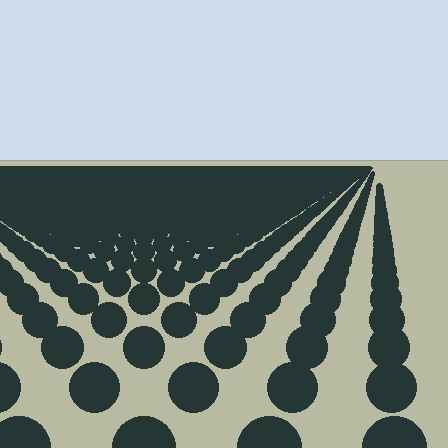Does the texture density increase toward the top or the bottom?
Density increases toward the top.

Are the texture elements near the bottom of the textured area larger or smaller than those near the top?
Larger. Near the bottom, elements are closer to the viewer and appear at a bigger on-screen size.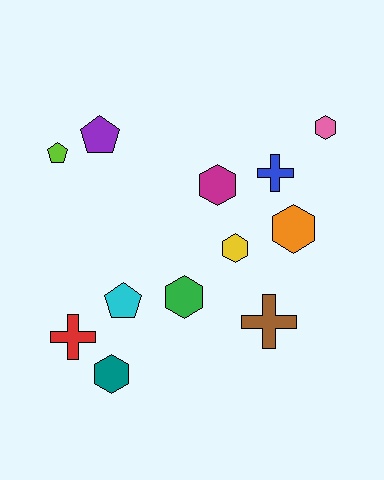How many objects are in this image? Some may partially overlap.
There are 12 objects.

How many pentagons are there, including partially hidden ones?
There are 3 pentagons.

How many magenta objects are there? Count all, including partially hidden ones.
There is 1 magenta object.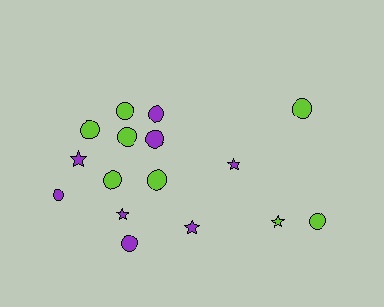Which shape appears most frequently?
Circle, with 11 objects.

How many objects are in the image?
There are 16 objects.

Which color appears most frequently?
Lime, with 8 objects.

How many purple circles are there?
There are 4 purple circles.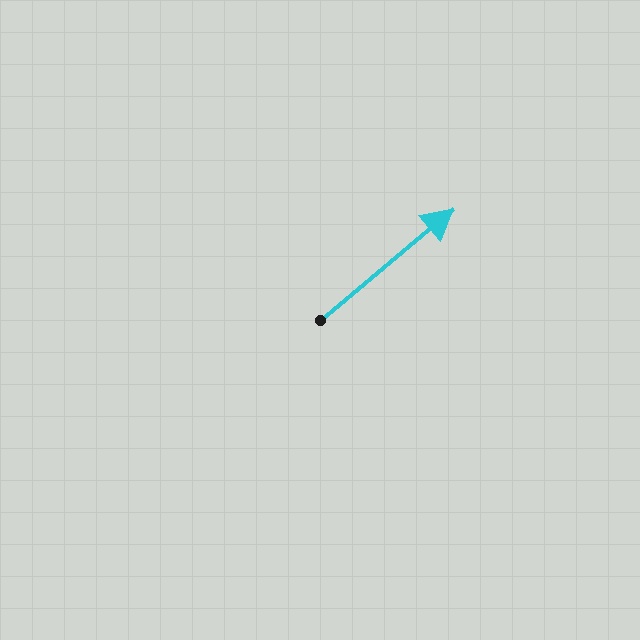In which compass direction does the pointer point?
Northeast.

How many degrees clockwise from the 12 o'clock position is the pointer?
Approximately 50 degrees.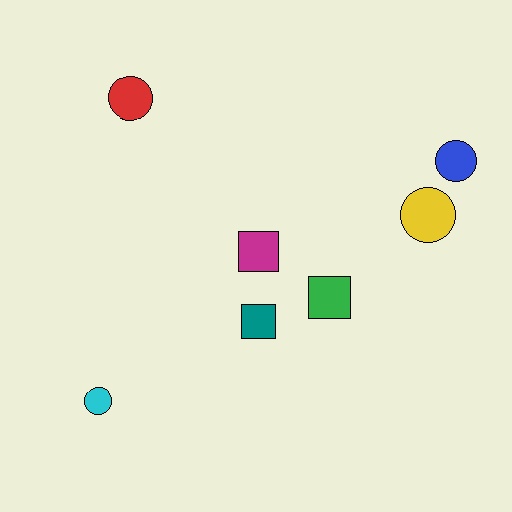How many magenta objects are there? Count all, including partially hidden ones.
There is 1 magenta object.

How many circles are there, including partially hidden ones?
There are 4 circles.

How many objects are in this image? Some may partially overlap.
There are 7 objects.